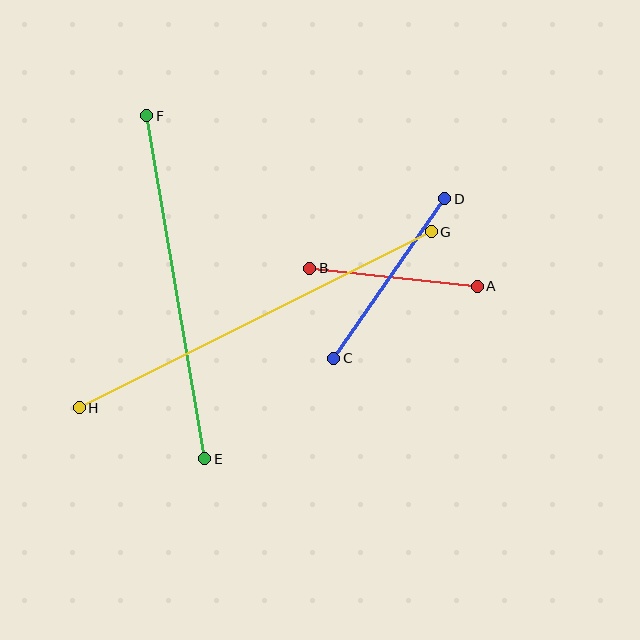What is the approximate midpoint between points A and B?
The midpoint is at approximately (394, 277) pixels.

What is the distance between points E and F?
The distance is approximately 348 pixels.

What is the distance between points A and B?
The distance is approximately 168 pixels.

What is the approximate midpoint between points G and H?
The midpoint is at approximately (255, 320) pixels.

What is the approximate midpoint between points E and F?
The midpoint is at approximately (176, 287) pixels.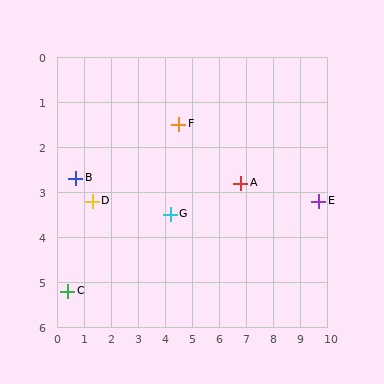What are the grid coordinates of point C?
Point C is at approximately (0.4, 5.2).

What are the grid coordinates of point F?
Point F is at approximately (4.5, 1.5).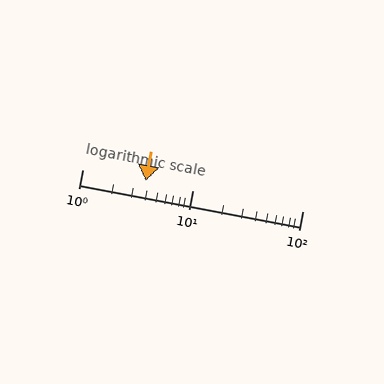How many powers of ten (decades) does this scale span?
The scale spans 2 decades, from 1 to 100.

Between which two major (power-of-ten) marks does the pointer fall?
The pointer is between 1 and 10.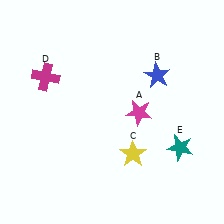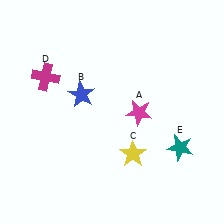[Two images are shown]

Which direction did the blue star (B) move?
The blue star (B) moved left.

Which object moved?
The blue star (B) moved left.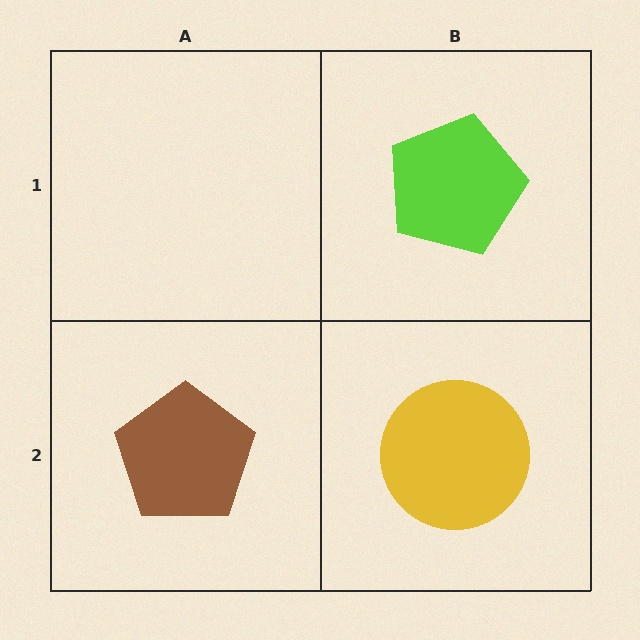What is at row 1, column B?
A lime pentagon.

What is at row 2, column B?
A yellow circle.